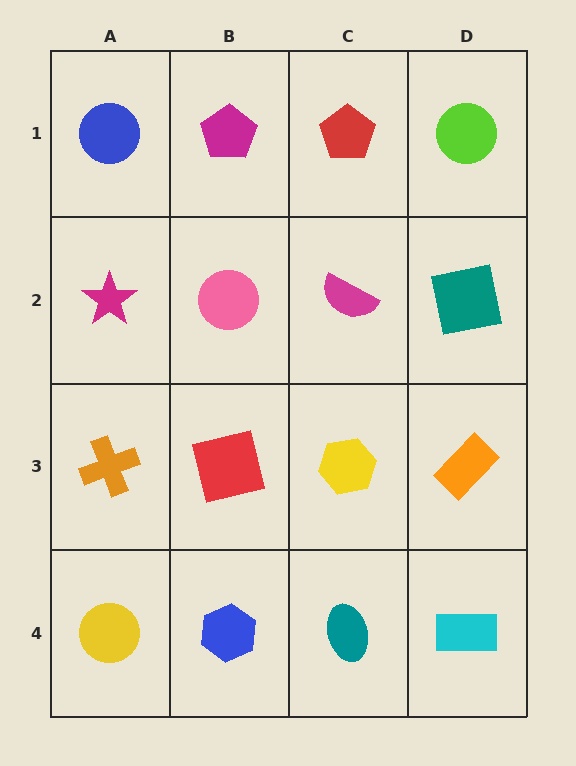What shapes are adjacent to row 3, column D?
A teal square (row 2, column D), a cyan rectangle (row 4, column D), a yellow hexagon (row 3, column C).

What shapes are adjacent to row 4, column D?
An orange rectangle (row 3, column D), a teal ellipse (row 4, column C).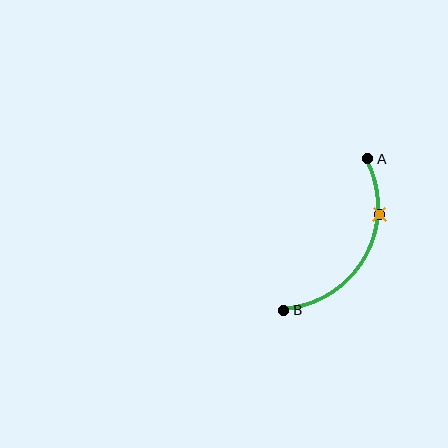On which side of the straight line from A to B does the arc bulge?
The arc bulges to the right of the straight line connecting A and B.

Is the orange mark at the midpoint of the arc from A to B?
No. The orange mark lies on the arc but is closer to endpoint A. The arc midpoint would be at the point on the curve equidistant along the arc from both A and B.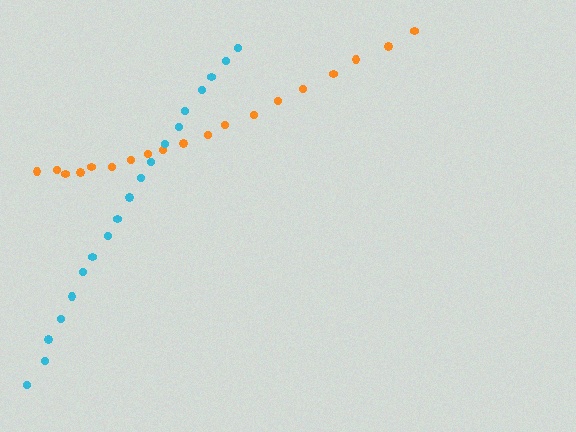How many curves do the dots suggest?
There are 2 distinct paths.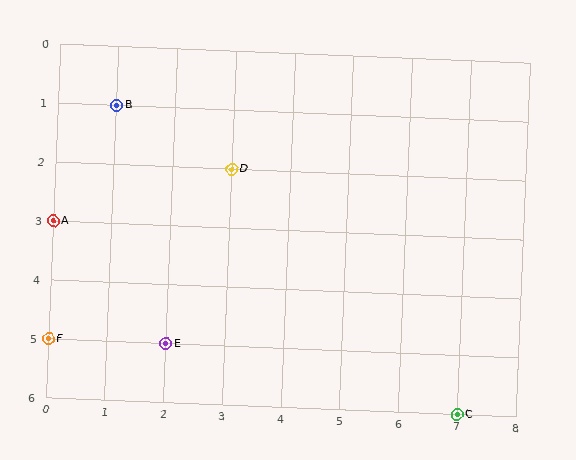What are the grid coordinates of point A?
Point A is at grid coordinates (0, 3).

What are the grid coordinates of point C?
Point C is at grid coordinates (7, 6).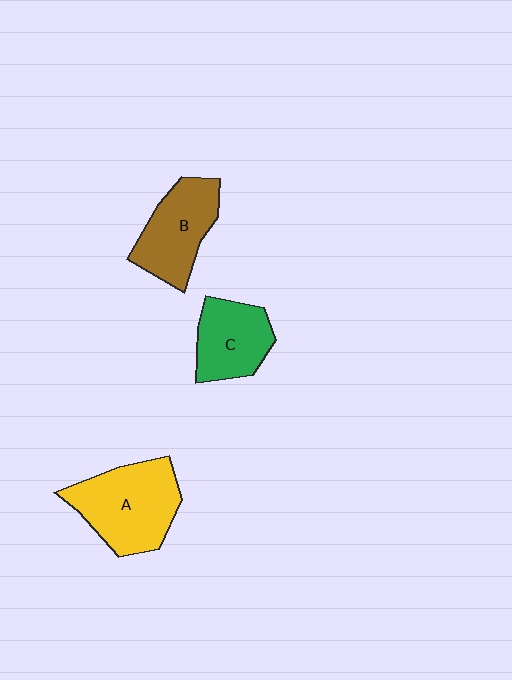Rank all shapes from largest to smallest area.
From largest to smallest: A (yellow), B (brown), C (green).